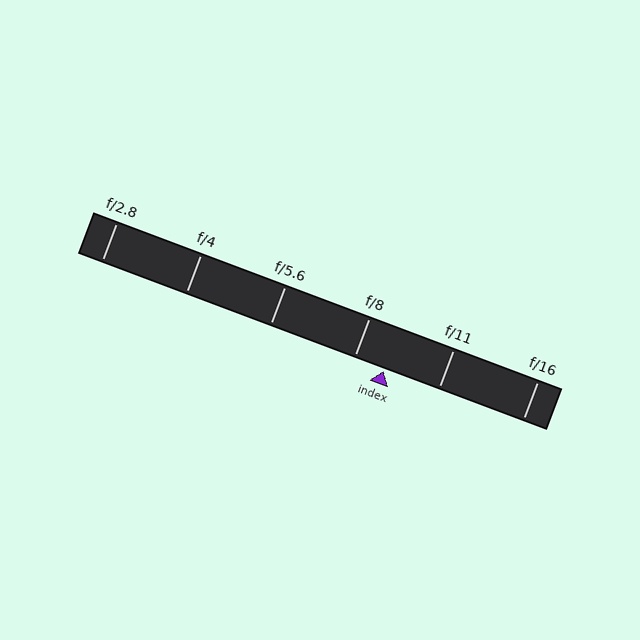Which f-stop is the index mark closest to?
The index mark is closest to f/8.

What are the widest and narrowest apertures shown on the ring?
The widest aperture shown is f/2.8 and the narrowest is f/16.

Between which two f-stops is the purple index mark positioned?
The index mark is between f/8 and f/11.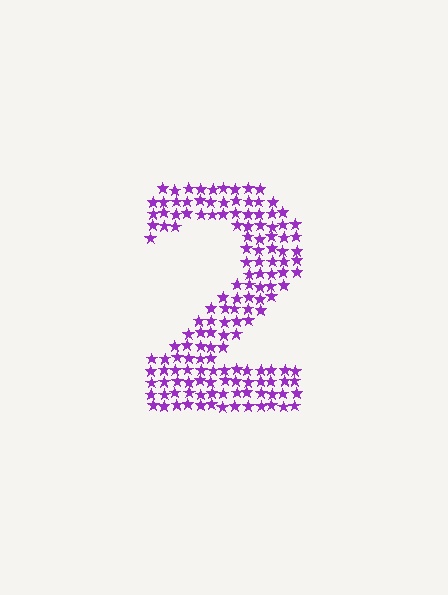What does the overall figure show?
The overall figure shows the digit 2.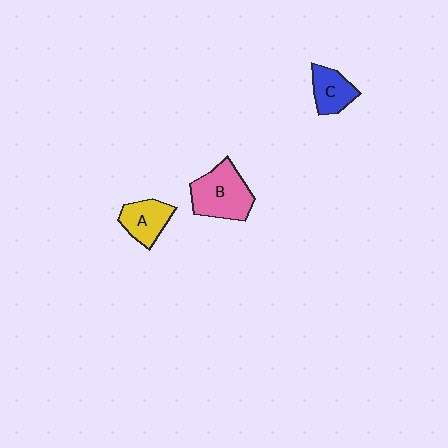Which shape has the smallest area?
Shape C (blue).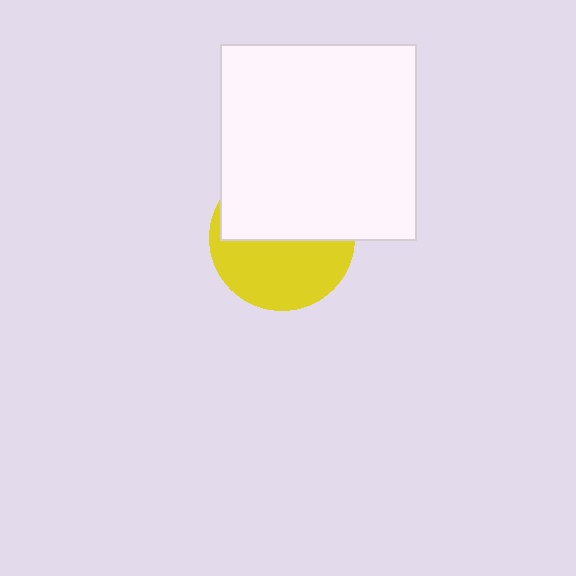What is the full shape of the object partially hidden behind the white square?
The partially hidden object is a yellow circle.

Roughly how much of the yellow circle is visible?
About half of it is visible (roughly 49%).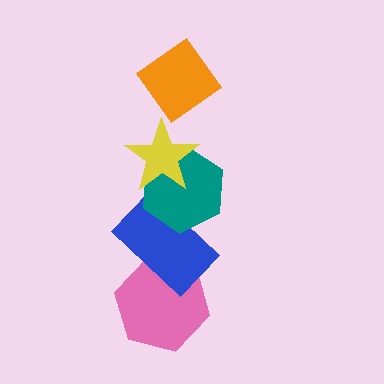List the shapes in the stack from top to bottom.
From top to bottom: the orange diamond, the yellow star, the teal hexagon, the blue rectangle, the pink hexagon.